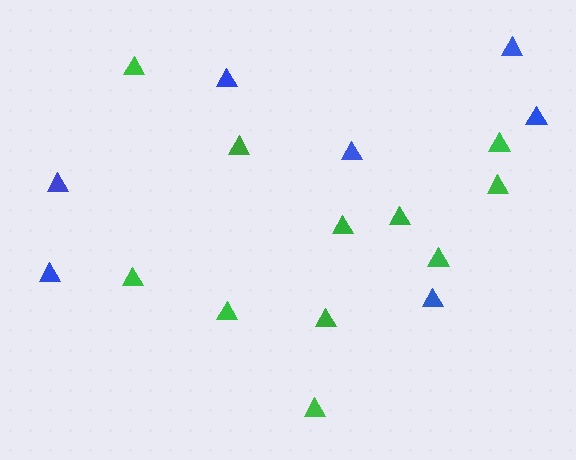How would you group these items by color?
There are 2 groups: one group of green triangles (11) and one group of blue triangles (7).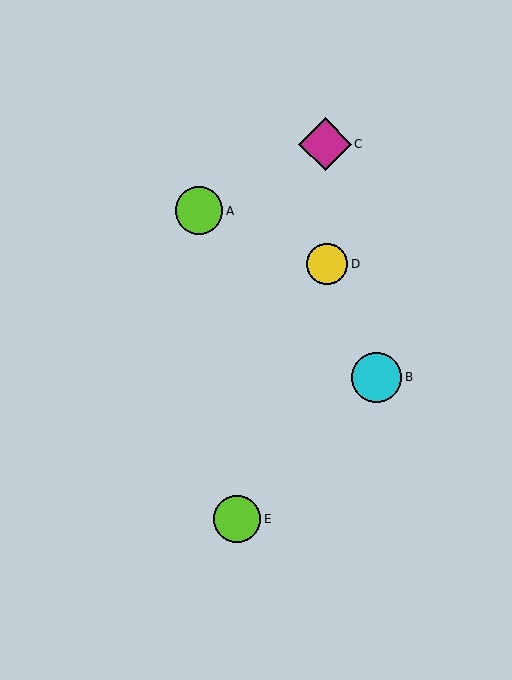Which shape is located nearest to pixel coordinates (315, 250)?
The yellow circle (labeled D) at (327, 264) is nearest to that location.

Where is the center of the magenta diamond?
The center of the magenta diamond is at (325, 144).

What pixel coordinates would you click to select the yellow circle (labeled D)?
Click at (327, 264) to select the yellow circle D.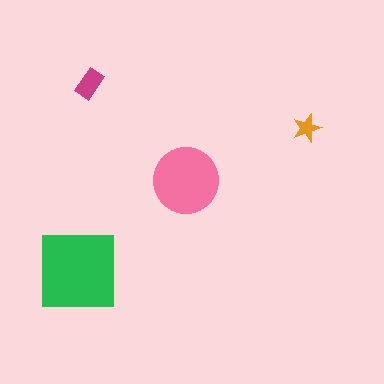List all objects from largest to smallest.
The green square, the pink circle, the magenta rectangle, the orange star.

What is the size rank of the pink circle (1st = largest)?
2nd.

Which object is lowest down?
The green square is bottommost.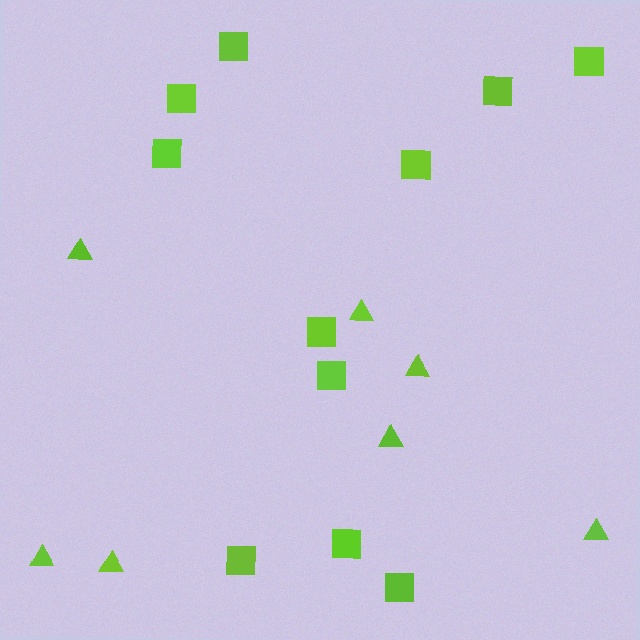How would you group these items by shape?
There are 2 groups: one group of triangles (7) and one group of squares (11).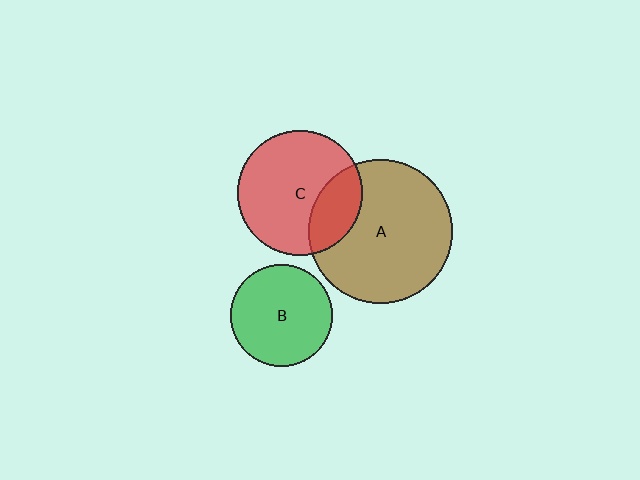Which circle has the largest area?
Circle A (brown).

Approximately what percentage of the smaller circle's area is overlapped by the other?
Approximately 25%.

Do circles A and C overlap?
Yes.